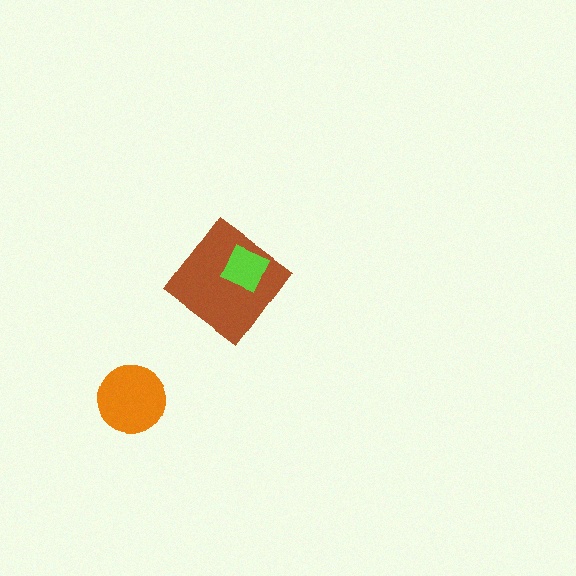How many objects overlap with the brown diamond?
1 object overlaps with the brown diamond.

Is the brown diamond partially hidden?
Yes, it is partially covered by another shape.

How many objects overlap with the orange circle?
0 objects overlap with the orange circle.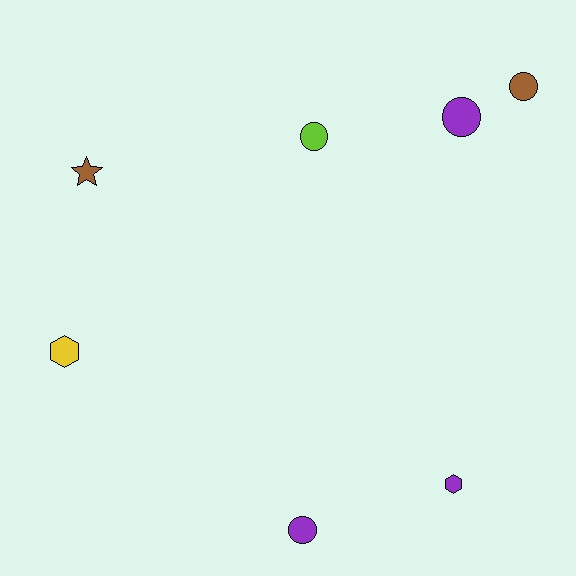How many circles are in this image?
There are 4 circles.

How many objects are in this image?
There are 7 objects.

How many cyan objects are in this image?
There are no cyan objects.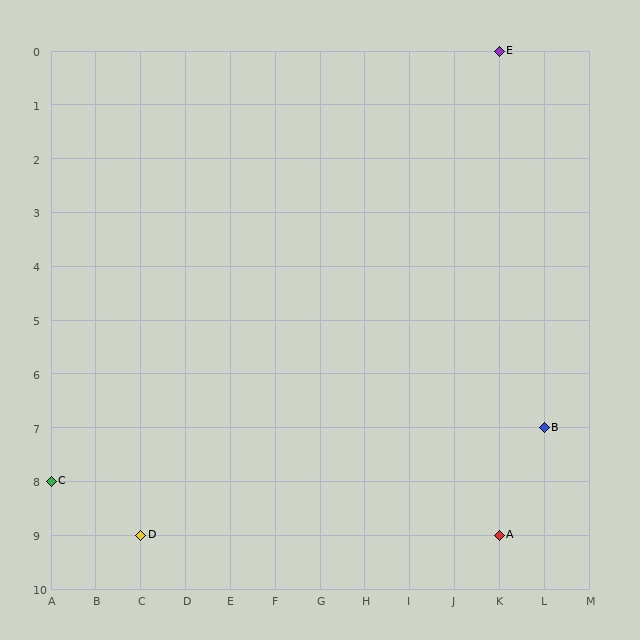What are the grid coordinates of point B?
Point B is at grid coordinates (L, 7).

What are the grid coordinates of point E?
Point E is at grid coordinates (K, 0).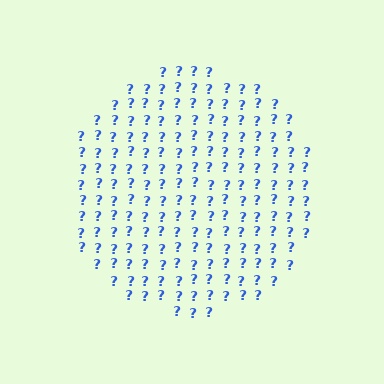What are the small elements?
The small elements are question marks.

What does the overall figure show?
The overall figure shows a circle.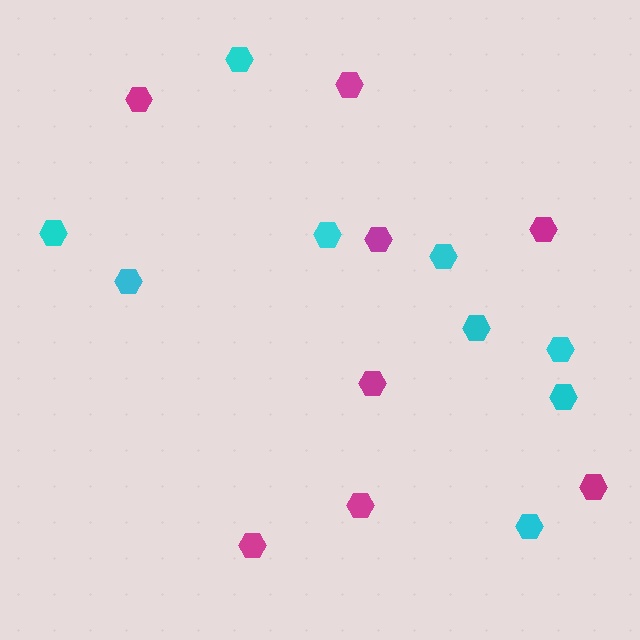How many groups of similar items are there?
There are 2 groups: one group of magenta hexagons (8) and one group of cyan hexagons (9).